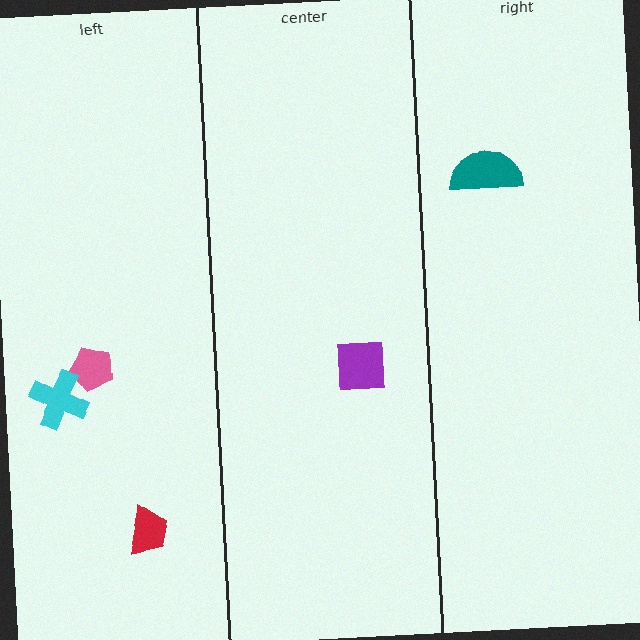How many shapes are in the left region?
3.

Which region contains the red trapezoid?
The left region.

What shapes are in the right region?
The teal semicircle.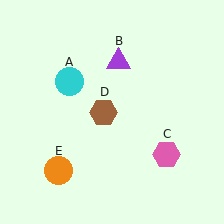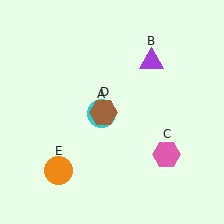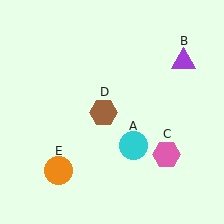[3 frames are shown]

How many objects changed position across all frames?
2 objects changed position: cyan circle (object A), purple triangle (object B).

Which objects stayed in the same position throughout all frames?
Pink hexagon (object C) and brown hexagon (object D) and orange circle (object E) remained stationary.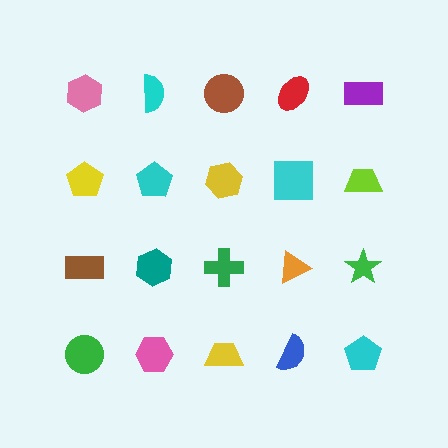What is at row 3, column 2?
A teal hexagon.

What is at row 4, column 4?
A blue semicircle.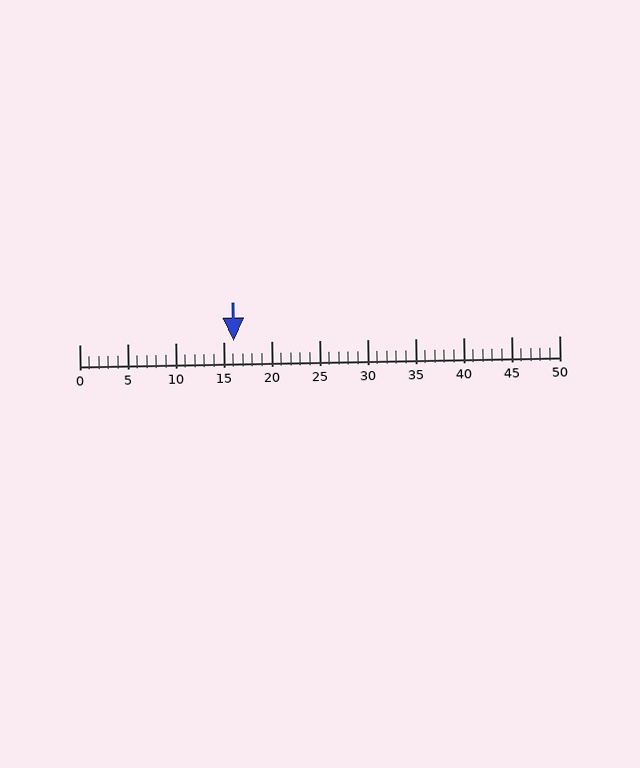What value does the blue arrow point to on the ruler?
The blue arrow points to approximately 16.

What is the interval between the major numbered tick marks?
The major tick marks are spaced 5 units apart.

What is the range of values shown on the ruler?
The ruler shows values from 0 to 50.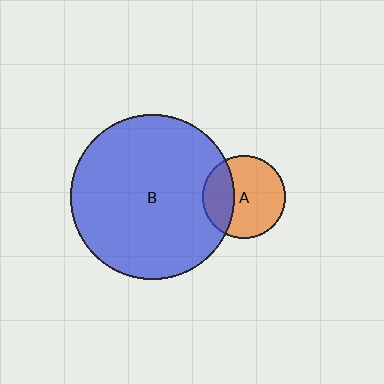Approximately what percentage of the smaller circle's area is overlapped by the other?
Approximately 30%.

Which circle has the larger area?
Circle B (blue).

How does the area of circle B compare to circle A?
Approximately 3.9 times.